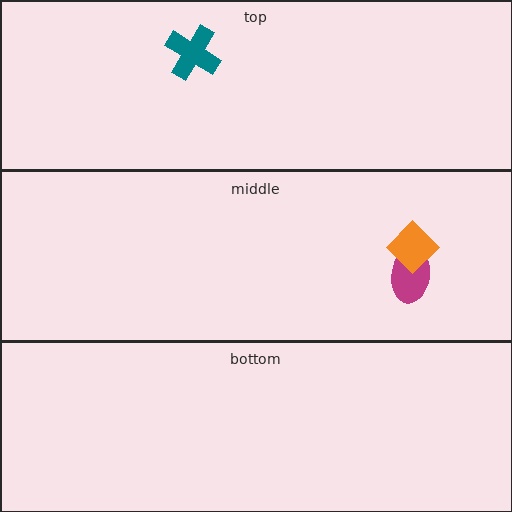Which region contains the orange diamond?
The middle region.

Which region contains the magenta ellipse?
The middle region.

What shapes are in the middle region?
The magenta ellipse, the orange diamond.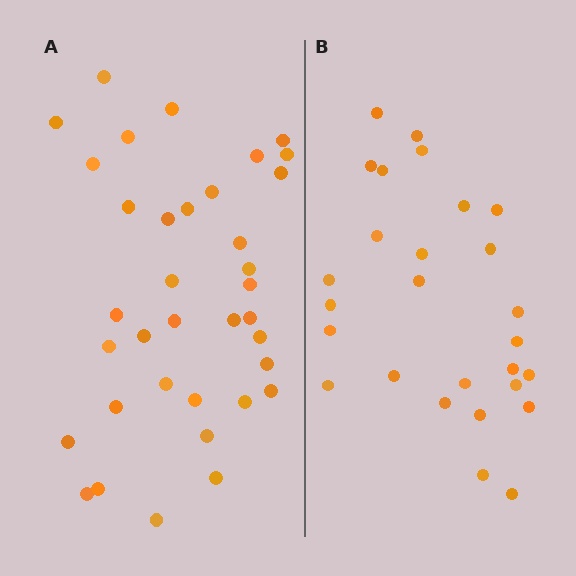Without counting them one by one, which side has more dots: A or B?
Region A (the left region) has more dots.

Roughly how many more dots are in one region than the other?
Region A has roughly 8 or so more dots than region B.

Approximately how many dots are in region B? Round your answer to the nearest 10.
About 30 dots. (The exact count is 27, which rounds to 30.)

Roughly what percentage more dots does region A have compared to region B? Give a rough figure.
About 35% more.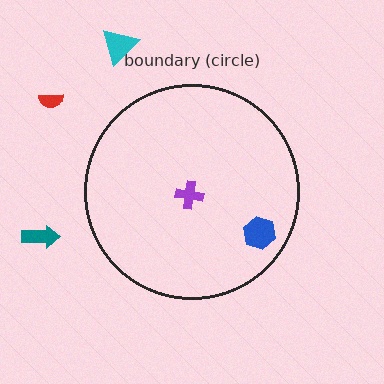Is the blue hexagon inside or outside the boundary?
Inside.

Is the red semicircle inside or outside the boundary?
Outside.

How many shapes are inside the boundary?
2 inside, 3 outside.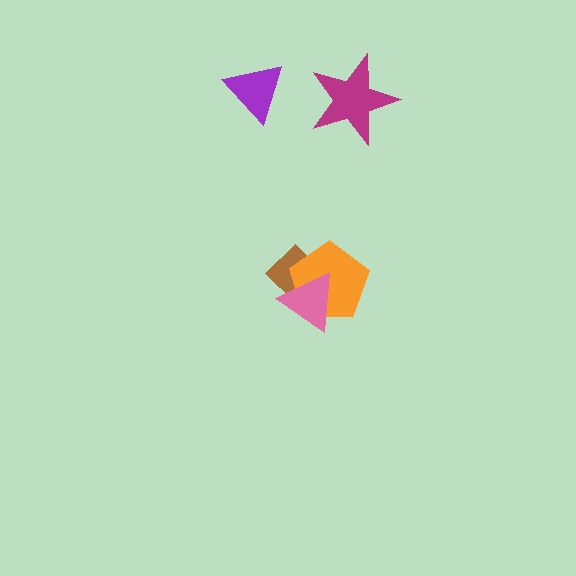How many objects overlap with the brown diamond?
2 objects overlap with the brown diamond.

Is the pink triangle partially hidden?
No, no other shape covers it.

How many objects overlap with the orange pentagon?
2 objects overlap with the orange pentagon.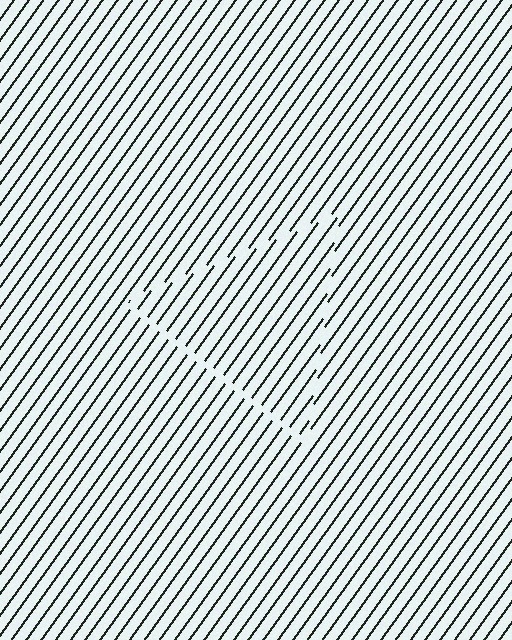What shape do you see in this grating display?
An illusory triangle. The interior of the shape contains the same grating, shifted by half a period — the contour is defined by the phase discontinuity where line-ends from the inner and outer gratings abut.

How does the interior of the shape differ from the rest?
The interior of the shape contains the same grating, shifted by half a period — the contour is defined by the phase discontinuity where line-ends from the inner and outer gratings abut.